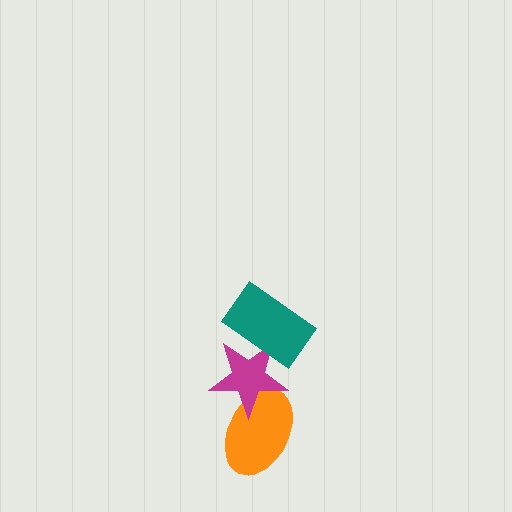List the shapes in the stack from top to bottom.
From top to bottom: the teal rectangle, the magenta star, the orange ellipse.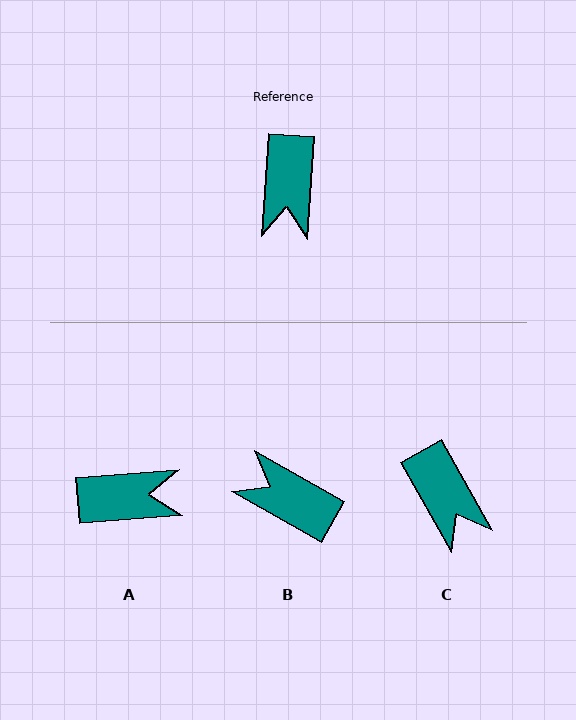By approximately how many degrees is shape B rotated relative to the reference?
Approximately 116 degrees clockwise.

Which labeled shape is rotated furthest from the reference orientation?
B, about 116 degrees away.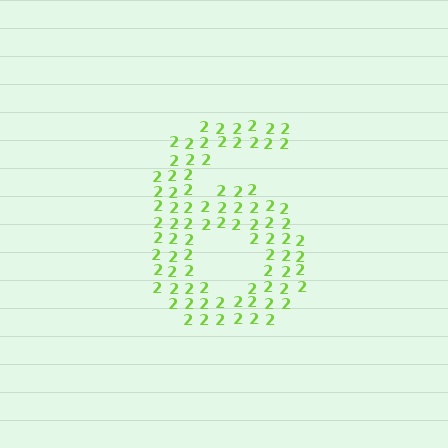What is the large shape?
The large shape is the digit 6.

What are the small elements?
The small elements are digit 2's.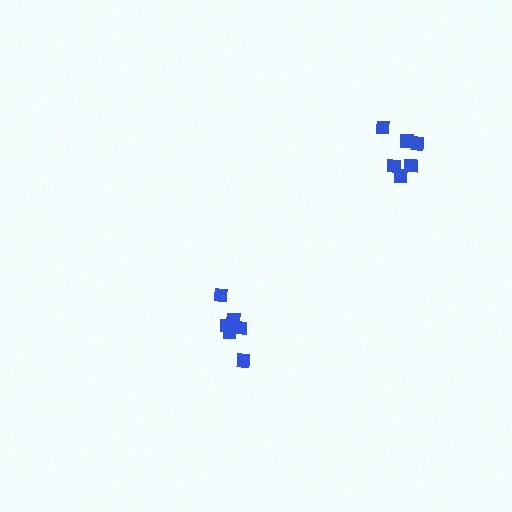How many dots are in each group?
Group 1: 6 dots, Group 2: 6 dots (12 total).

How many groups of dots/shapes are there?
There are 2 groups.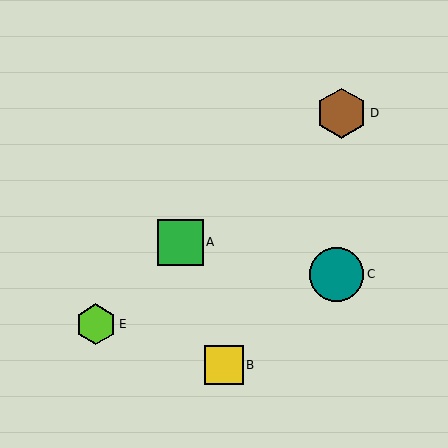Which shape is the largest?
The teal circle (labeled C) is the largest.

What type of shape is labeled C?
Shape C is a teal circle.